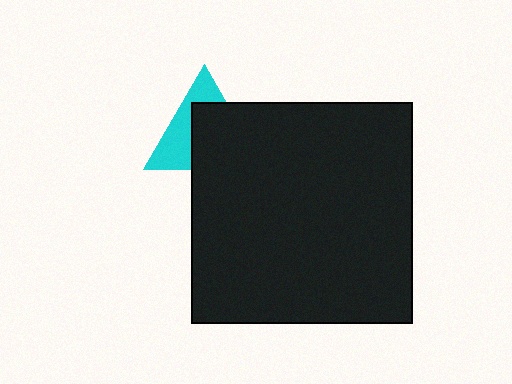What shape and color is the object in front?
The object in front is a black square.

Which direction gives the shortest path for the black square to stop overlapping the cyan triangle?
Moving toward the lower-right gives the shortest separation.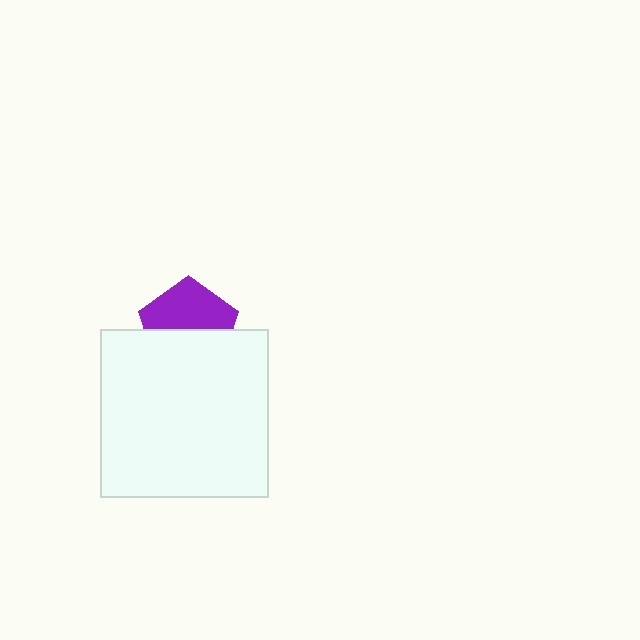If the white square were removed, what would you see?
You would see the complete purple pentagon.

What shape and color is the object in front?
The object in front is a white square.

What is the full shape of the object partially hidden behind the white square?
The partially hidden object is a purple pentagon.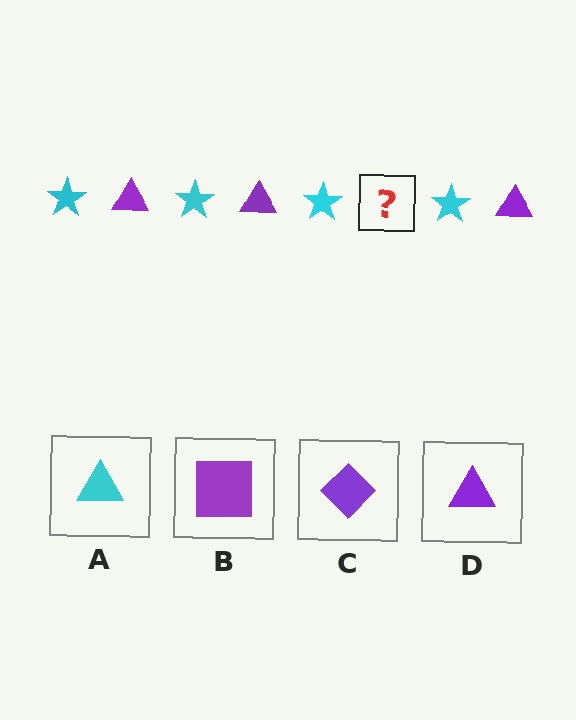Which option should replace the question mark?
Option D.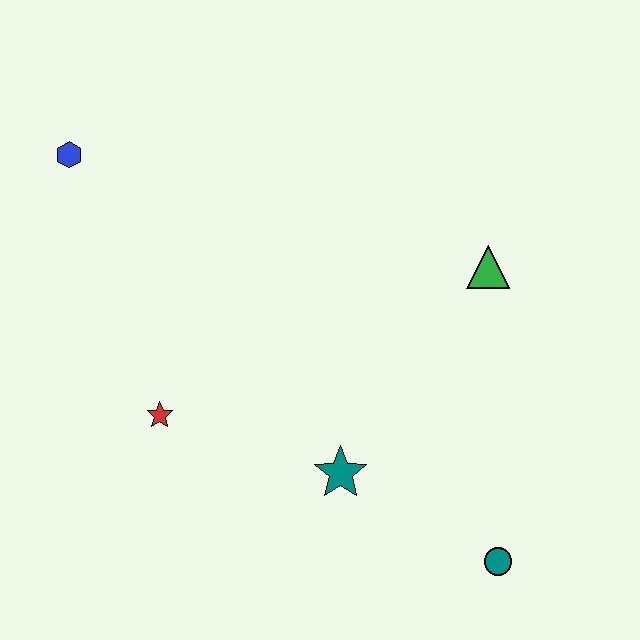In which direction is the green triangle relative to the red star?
The green triangle is to the right of the red star.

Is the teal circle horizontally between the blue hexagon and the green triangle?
No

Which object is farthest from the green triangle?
The blue hexagon is farthest from the green triangle.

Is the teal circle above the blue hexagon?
No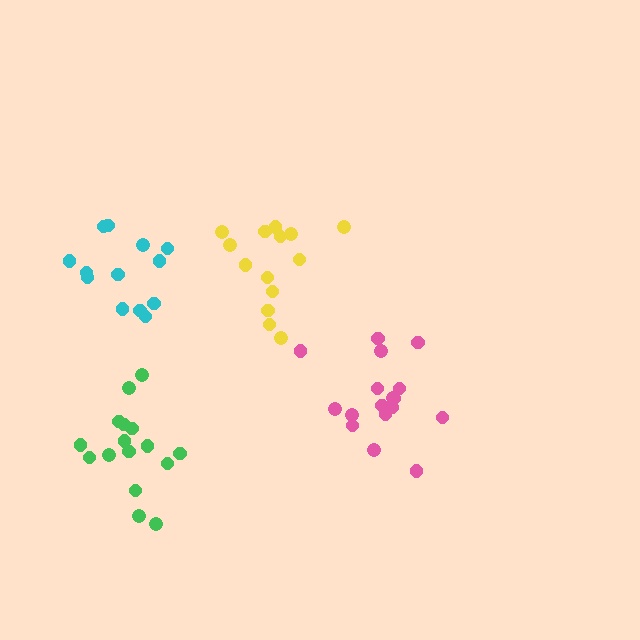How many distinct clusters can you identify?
There are 4 distinct clusters.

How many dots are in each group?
Group 1: 17 dots, Group 2: 16 dots, Group 3: 13 dots, Group 4: 14 dots (60 total).